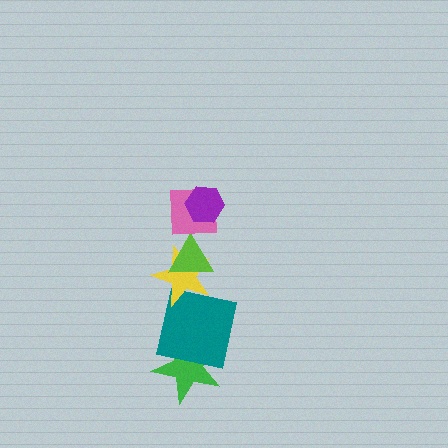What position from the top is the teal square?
The teal square is 5th from the top.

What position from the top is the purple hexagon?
The purple hexagon is 1st from the top.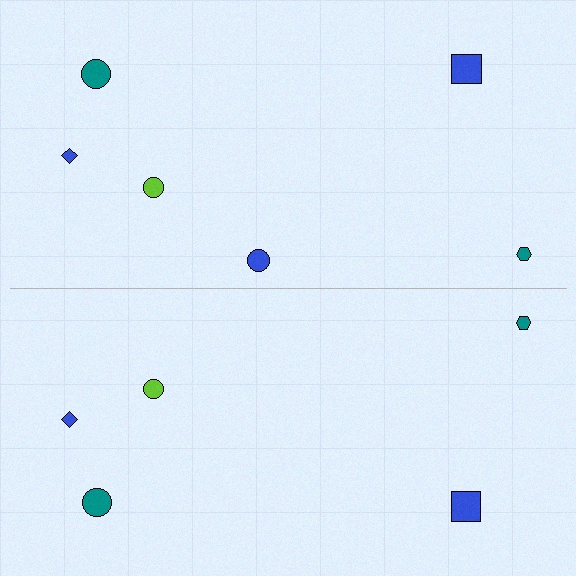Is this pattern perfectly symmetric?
No, the pattern is not perfectly symmetric. A blue circle is missing from the bottom side.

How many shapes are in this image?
There are 11 shapes in this image.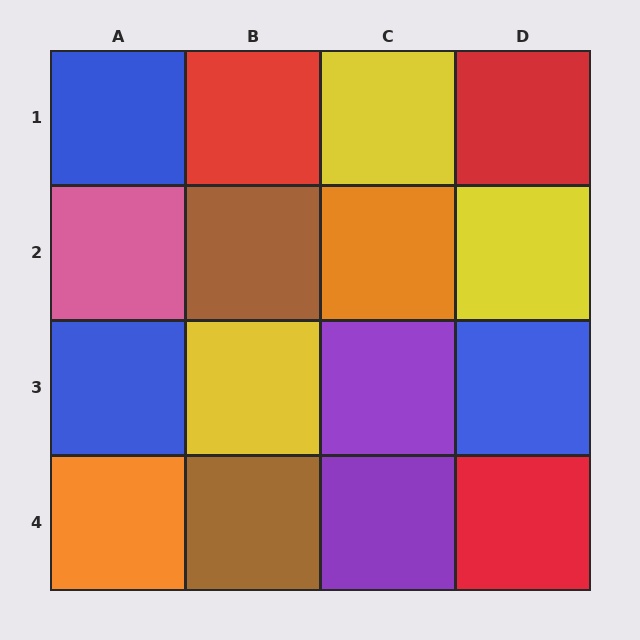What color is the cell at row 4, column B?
Brown.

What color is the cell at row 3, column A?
Blue.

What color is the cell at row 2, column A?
Pink.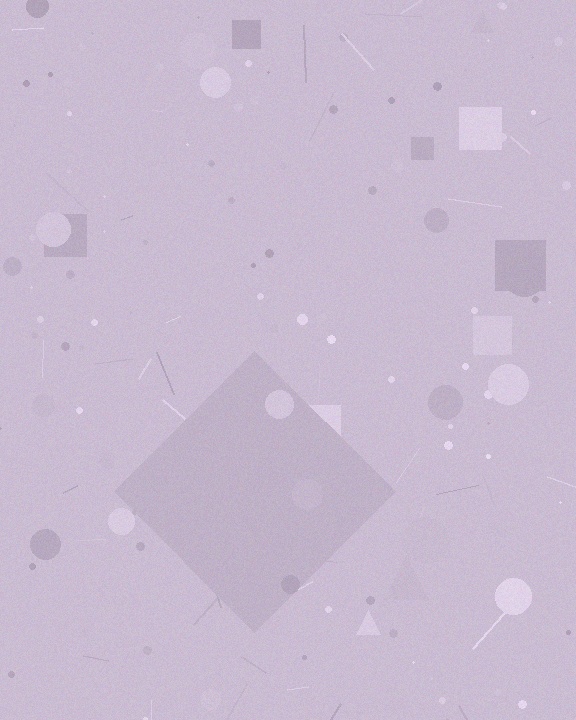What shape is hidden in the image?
A diamond is hidden in the image.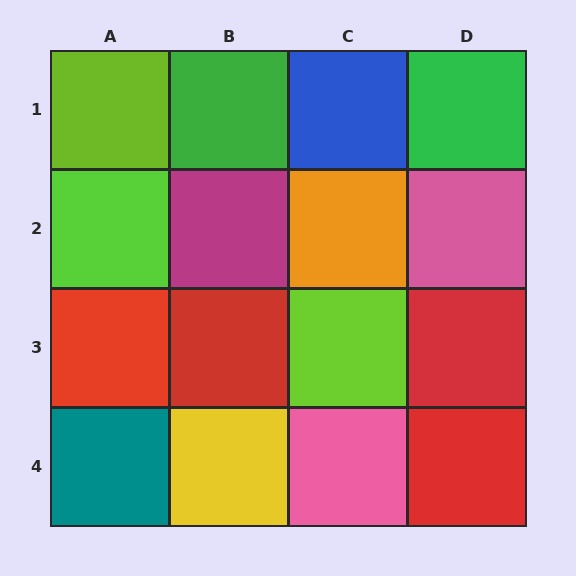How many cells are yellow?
1 cell is yellow.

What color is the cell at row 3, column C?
Lime.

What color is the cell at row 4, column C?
Pink.